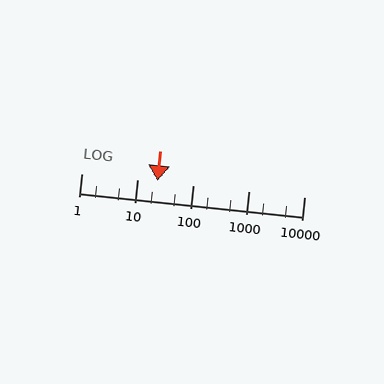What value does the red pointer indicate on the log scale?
The pointer indicates approximately 23.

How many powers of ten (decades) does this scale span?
The scale spans 4 decades, from 1 to 10000.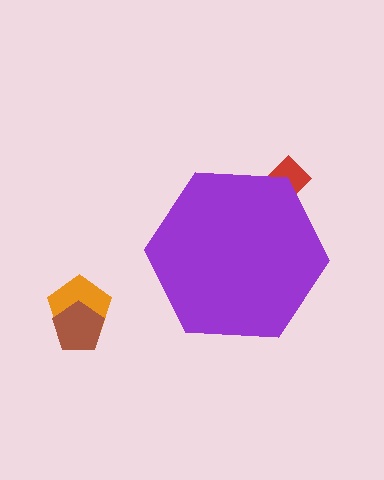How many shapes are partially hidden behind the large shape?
1 shape is partially hidden.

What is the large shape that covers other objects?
A purple hexagon.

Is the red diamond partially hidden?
Yes, the red diamond is partially hidden behind the purple hexagon.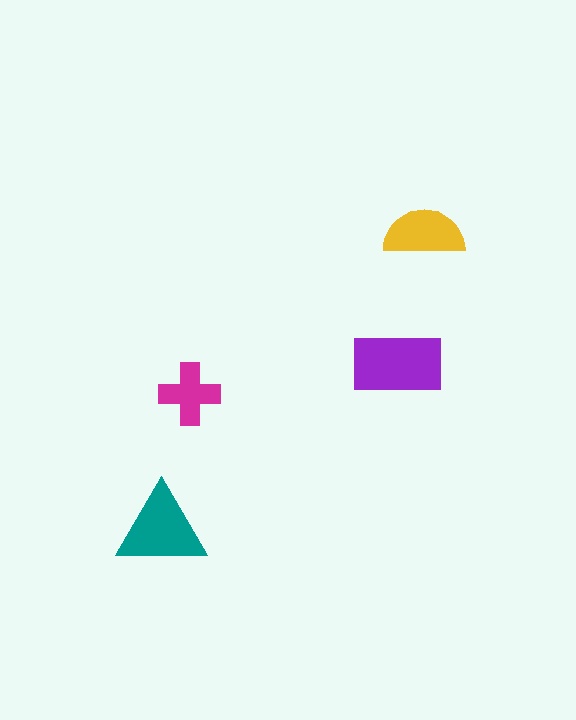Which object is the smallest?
The magenta cross.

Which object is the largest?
The purple rectangle.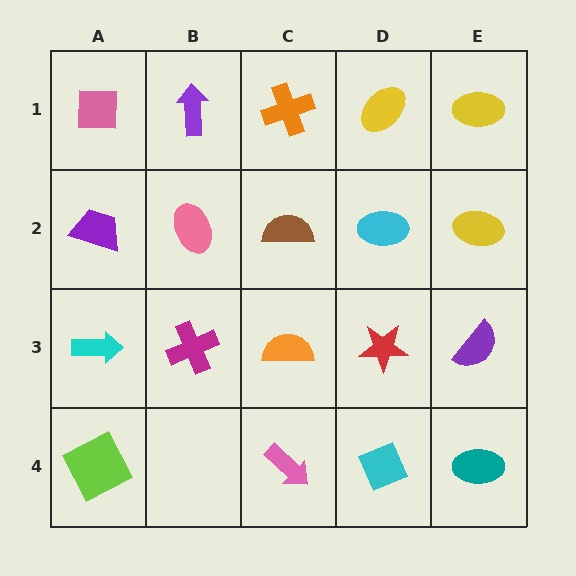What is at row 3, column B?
A magenta cross.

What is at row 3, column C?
An orange semicircle.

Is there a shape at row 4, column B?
No, that cell is empty.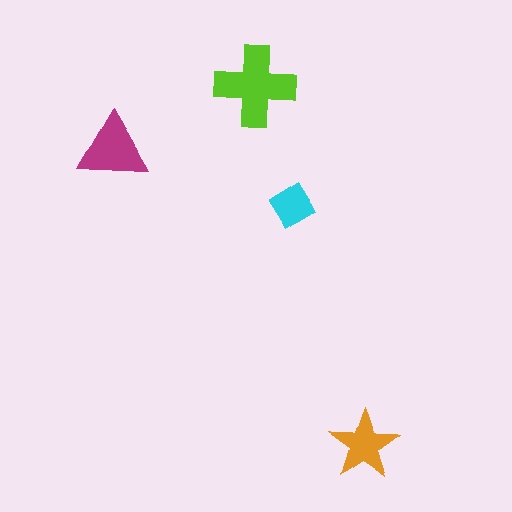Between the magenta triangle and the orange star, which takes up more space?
The magenta triangle.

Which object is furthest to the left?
The magenta triangle is leftmost.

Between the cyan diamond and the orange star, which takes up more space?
The orange star.